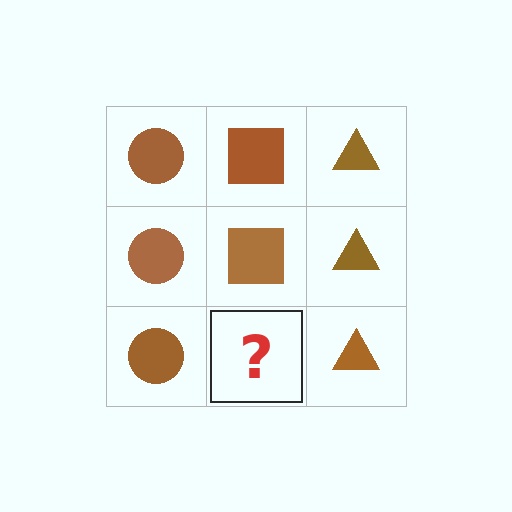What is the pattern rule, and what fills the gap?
The rule is that each column has a consistent shape. The gap should be filled with a brown square.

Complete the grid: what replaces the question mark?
The question mark should be replaced with a brown square.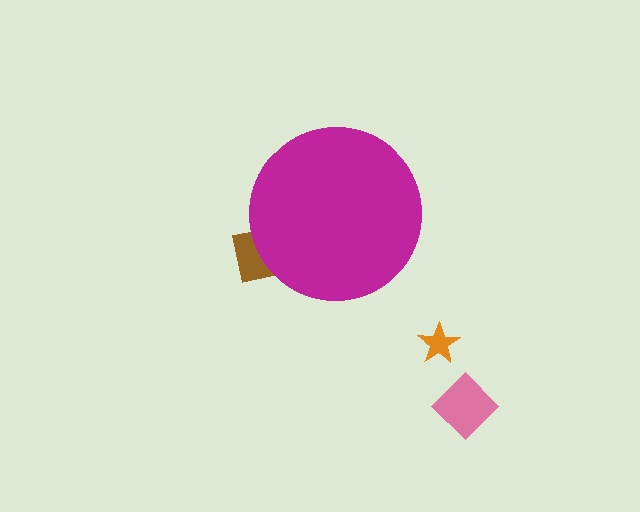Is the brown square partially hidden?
Yes, the brown square is partially hidden behind the magenta circle.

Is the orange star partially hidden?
No, the orange star is fully visible.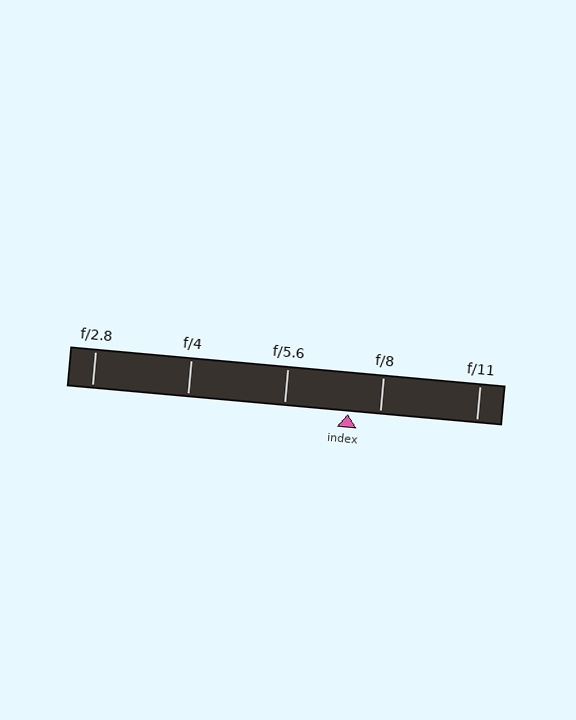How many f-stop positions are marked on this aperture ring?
There are 5 f-stop positions marked.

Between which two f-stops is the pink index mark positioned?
The index mark is between f/5.6 and f/8.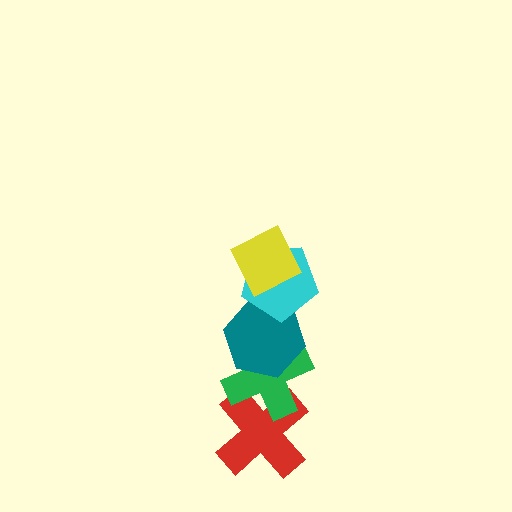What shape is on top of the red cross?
The green cross is on top of the red cross.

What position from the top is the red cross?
The red cross is 5th from the top.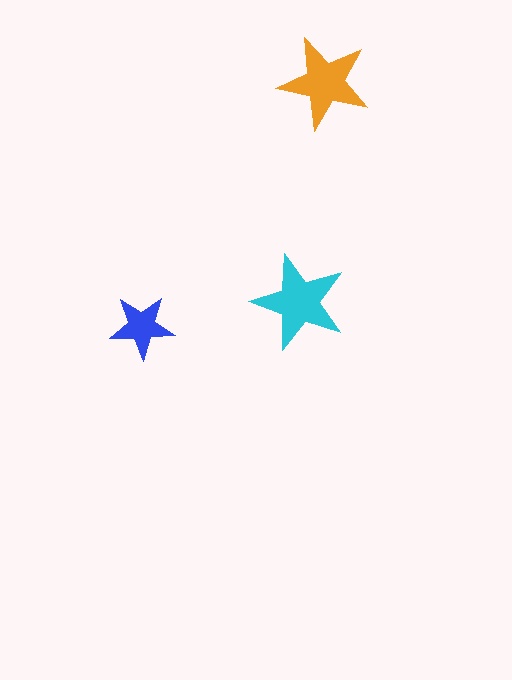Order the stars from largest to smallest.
the cyan one, the orange one, the blue one.